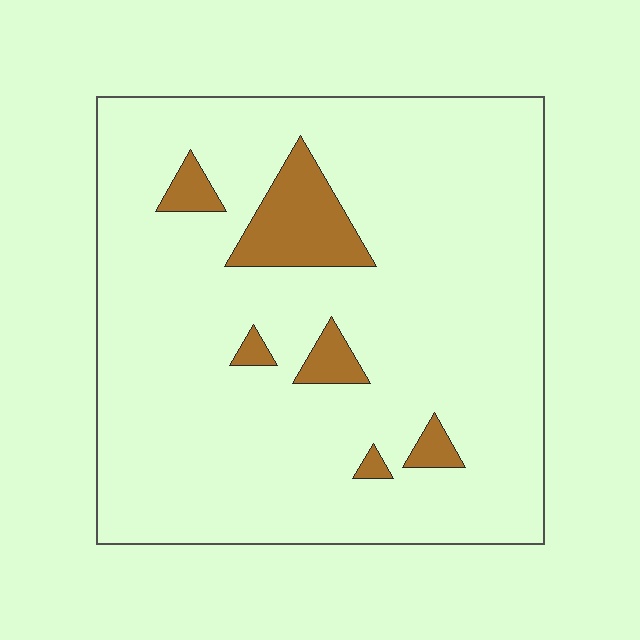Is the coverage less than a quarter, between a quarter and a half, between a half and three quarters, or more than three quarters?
Less than a quarter.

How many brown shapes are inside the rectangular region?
6.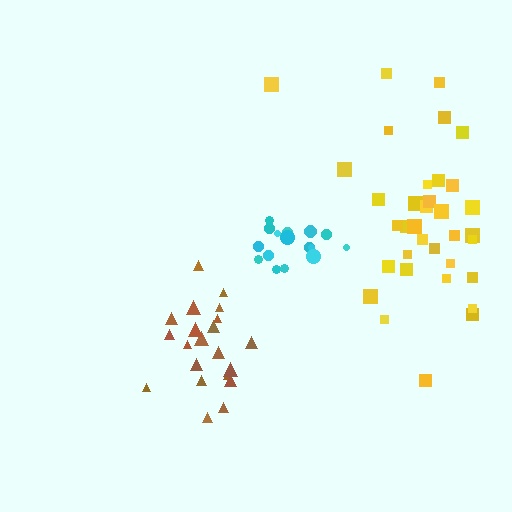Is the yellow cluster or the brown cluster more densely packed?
Brown.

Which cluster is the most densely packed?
Cyan.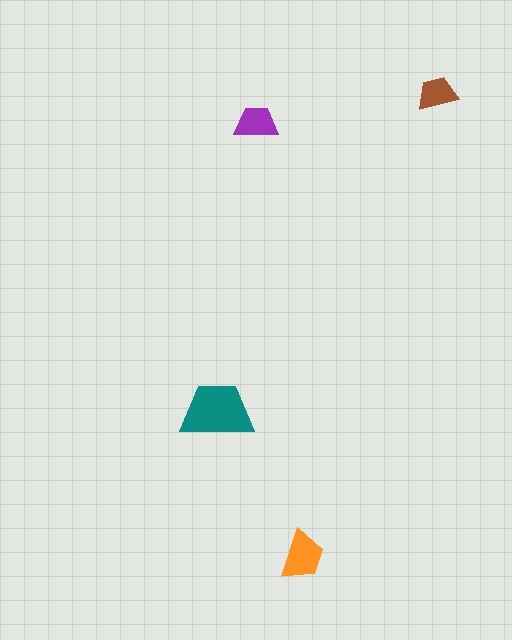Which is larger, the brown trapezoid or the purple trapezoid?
The purple one.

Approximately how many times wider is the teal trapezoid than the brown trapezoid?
About 2 times wider.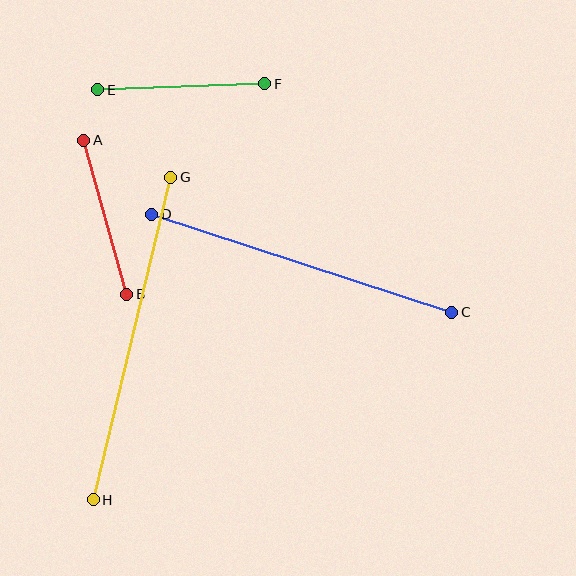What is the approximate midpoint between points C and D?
The midpoint is at approximately (302, 263) pixels.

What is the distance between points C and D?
The distance is approximately 316 pixels.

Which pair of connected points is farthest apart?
Points G and H are farthest apart.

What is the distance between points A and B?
The distance is approximately 160 pixels.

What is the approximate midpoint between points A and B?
The midpoint is at approximately (105, 217) pixels.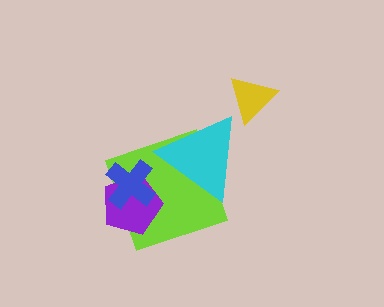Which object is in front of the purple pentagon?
The blue cross is in front of the purple pentagon.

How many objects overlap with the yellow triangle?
0 objects overlap with the yellow triangle.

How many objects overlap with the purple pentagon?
2 objects overlap with the purple pentagon.